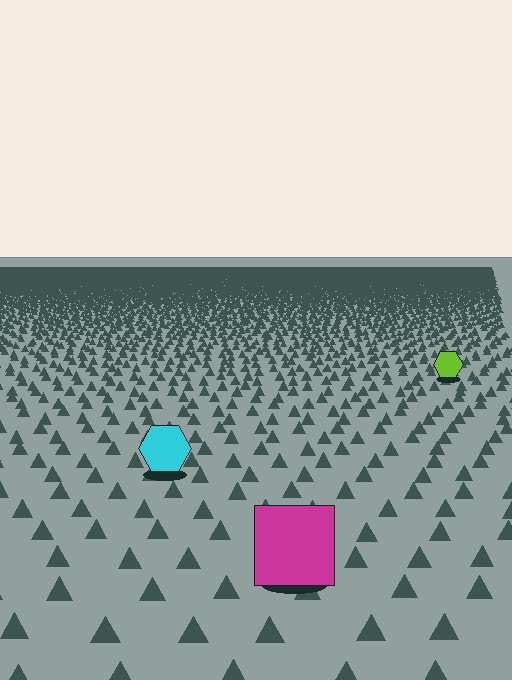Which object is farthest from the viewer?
The lime hexagon is farthest from the viewer. It appears smaller and the ground texture around it is denser.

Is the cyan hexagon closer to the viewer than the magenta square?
No. The magenta square is closer — you can tell from the texture gradient: the ground texture is coarser near it.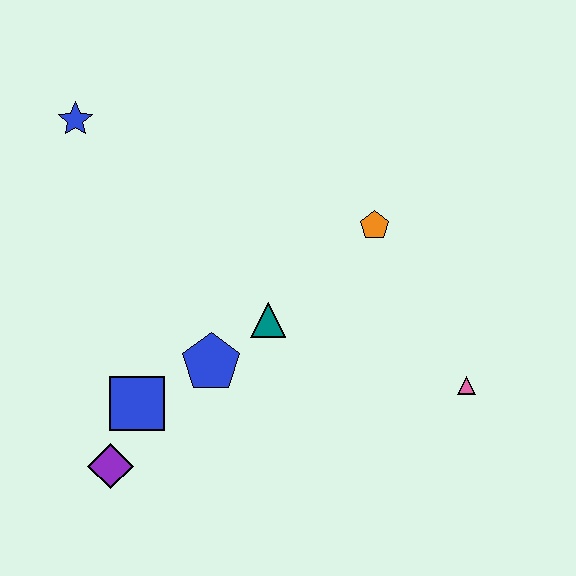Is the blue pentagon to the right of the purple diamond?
Yes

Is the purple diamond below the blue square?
Yes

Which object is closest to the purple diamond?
The blue square is closest to the purple diamond.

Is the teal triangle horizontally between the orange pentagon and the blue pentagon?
Yes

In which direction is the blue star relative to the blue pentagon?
The blue star is above the blue pentagon.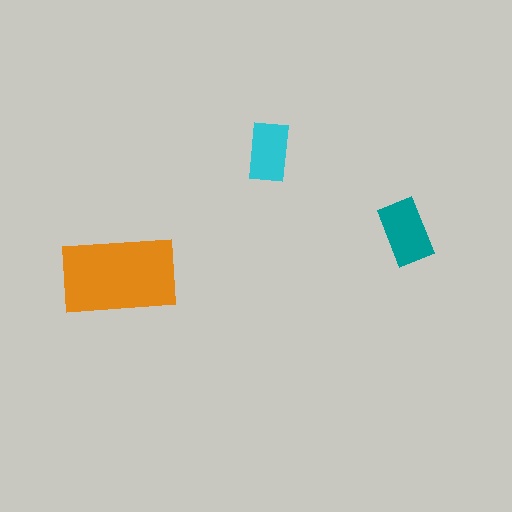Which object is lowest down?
The orange rectangle is bottommost.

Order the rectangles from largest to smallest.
the orange one, the teal one, the cyan one.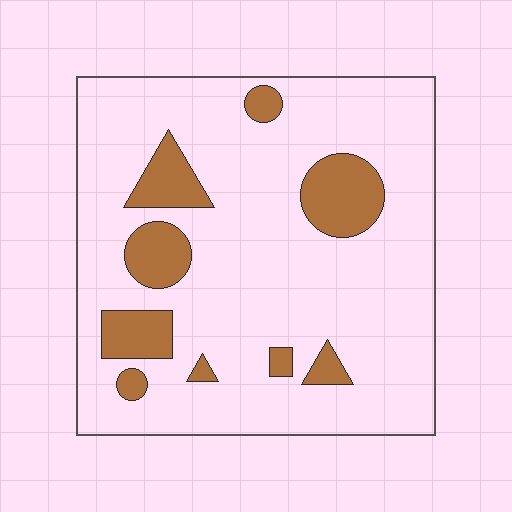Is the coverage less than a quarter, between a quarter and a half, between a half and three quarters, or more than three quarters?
Less than a quarter.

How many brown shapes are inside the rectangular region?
9.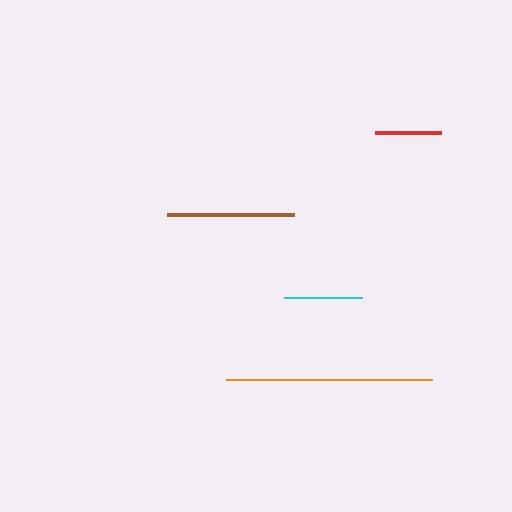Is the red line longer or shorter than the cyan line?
The cyan line is longer than the red line.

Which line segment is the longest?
The orange line is the longest at approximately 207 pixels.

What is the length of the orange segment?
The orange segment is approximately 207 pixels long.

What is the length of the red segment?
The red segment is approximately 66 pixels long.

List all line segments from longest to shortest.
From longest to shortest: orange, brown, cyan, red.